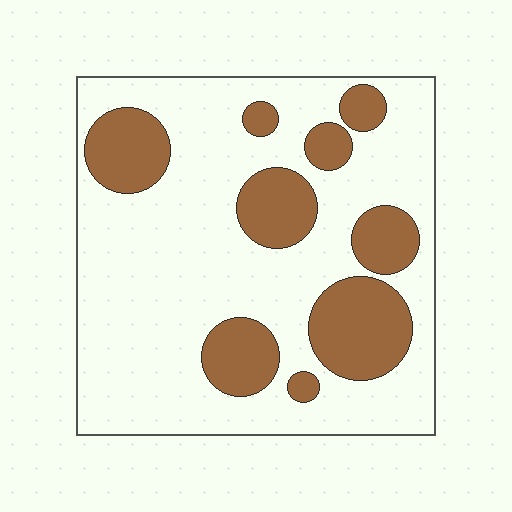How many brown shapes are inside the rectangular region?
9.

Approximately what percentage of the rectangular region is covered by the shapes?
Approximately 25%.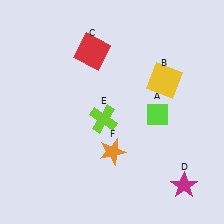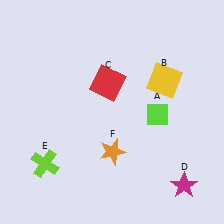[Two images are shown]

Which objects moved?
The objects that moved are: the red square (C), the lime cross (E).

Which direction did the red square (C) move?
The red square (C) moved down.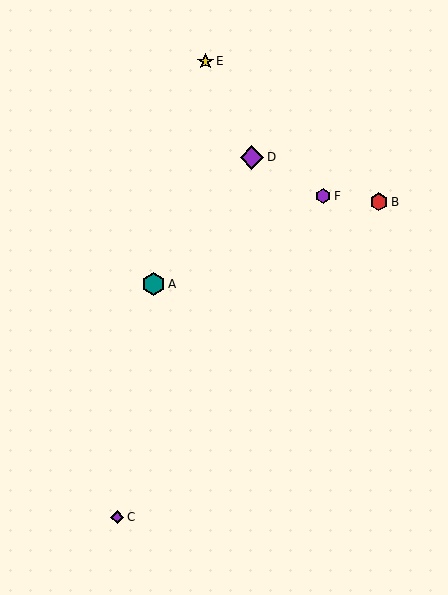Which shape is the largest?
The purple diamond (labeled D) is the largest.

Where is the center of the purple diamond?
The center of the purple diamond is at (117, 517).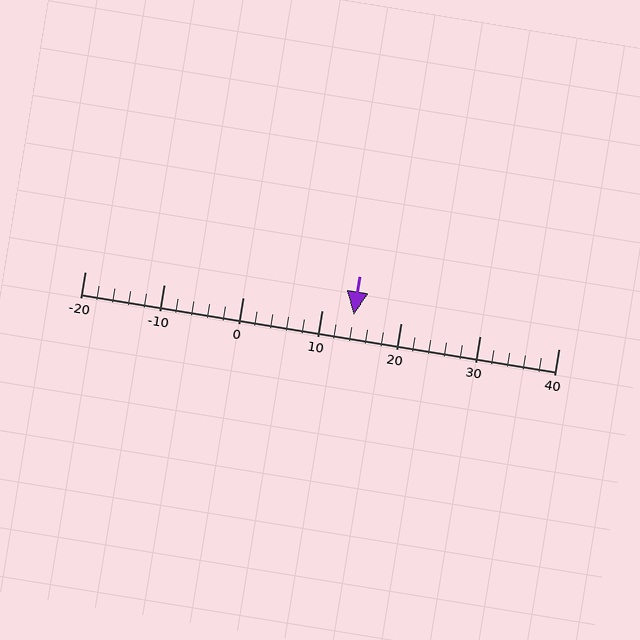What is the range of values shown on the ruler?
The ruler shows values from -20 to 40.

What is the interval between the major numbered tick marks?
The major tick marks are spaced 10 units apart.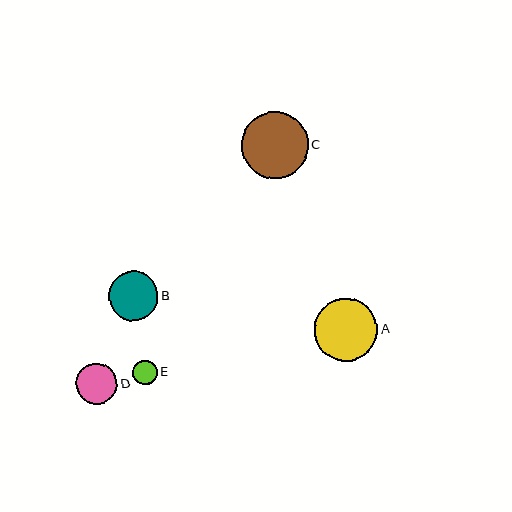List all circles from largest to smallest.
From largest to smallest: C, A, B, D, E.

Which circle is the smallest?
Circle E is the smallest with a size of approximately 24 pixels.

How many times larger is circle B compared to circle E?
Circle B is approximately 2.0 times the size of circle E.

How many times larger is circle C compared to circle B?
Circle C is approximately 1.4 times the size of circle B.